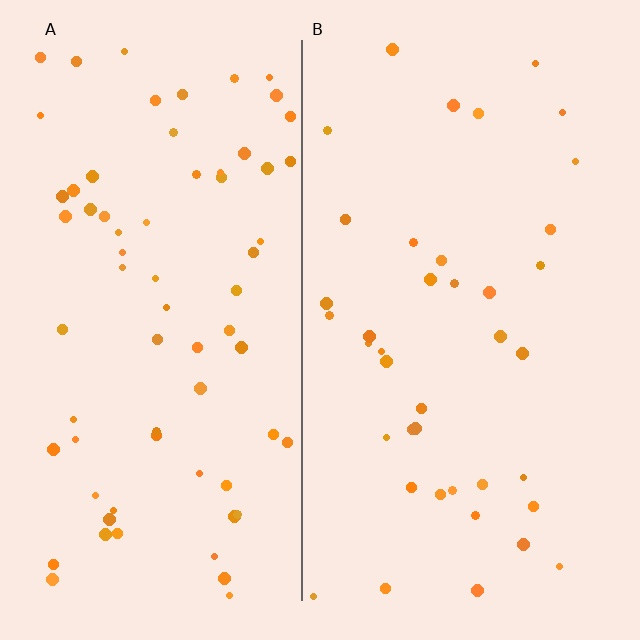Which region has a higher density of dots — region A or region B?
A (the left).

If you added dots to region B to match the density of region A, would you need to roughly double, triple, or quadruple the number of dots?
Approximately double.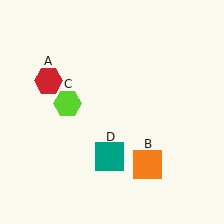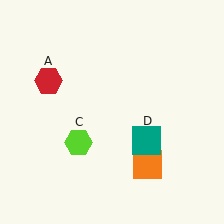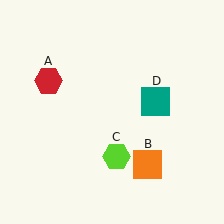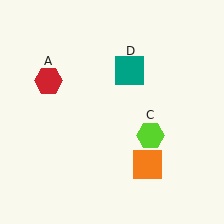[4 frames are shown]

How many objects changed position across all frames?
2 objects changed position: lime hexagon (object C), teal square (object D).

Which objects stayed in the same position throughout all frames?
Red hexagon (object A) and orange square (object B) remained stationary.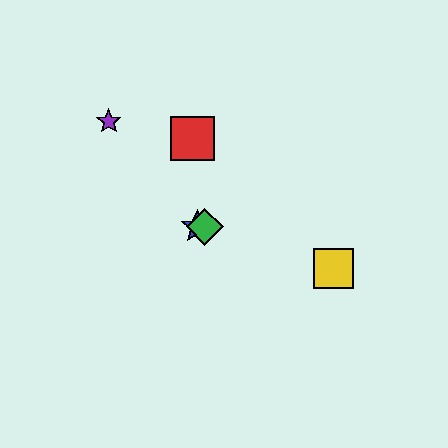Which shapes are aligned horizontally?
The blue star, the green diamond are aligned horizontally.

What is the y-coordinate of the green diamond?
The green diamond is at y≈227.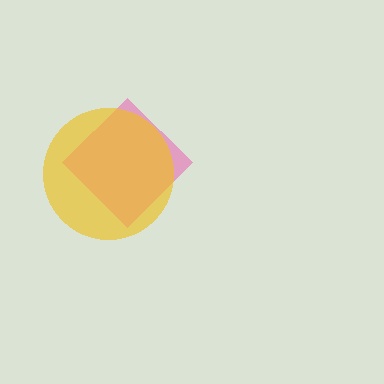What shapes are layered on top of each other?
The layered shapes are: a pink diamond, a yellow circle.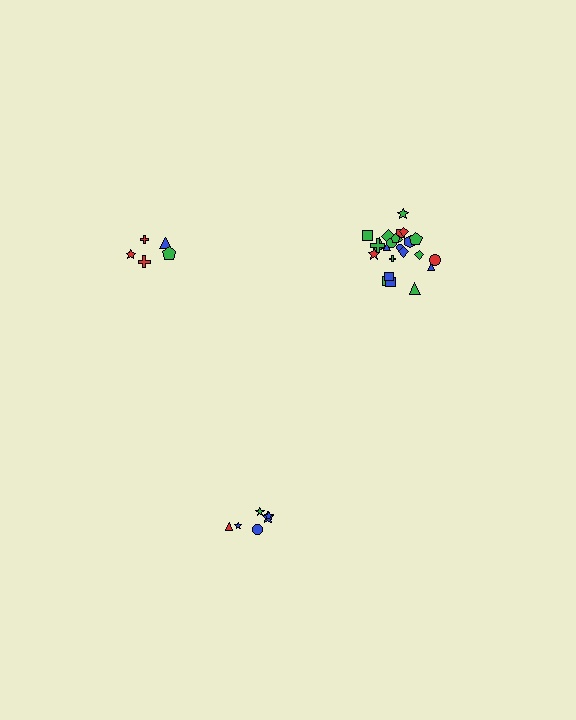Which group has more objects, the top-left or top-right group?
The top-right group.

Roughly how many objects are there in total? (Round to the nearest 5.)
Roughly 35 objects in total.